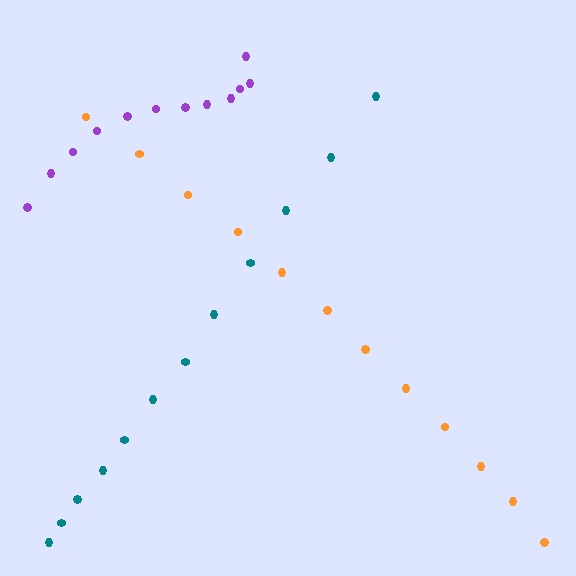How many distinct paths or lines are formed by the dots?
There are 3 distinct paths.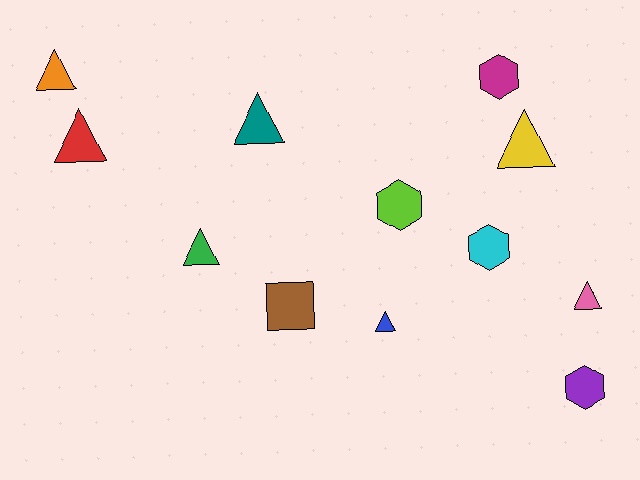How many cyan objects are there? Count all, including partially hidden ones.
There is 1 cyan object.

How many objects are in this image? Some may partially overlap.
There are 12 objects.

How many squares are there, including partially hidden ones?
There is 1 square.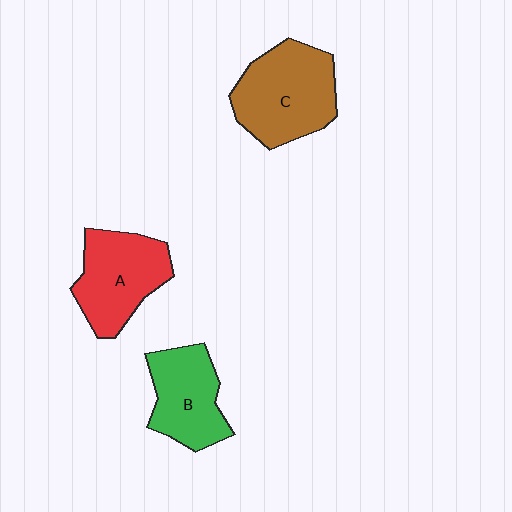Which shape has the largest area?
Shape C (brown).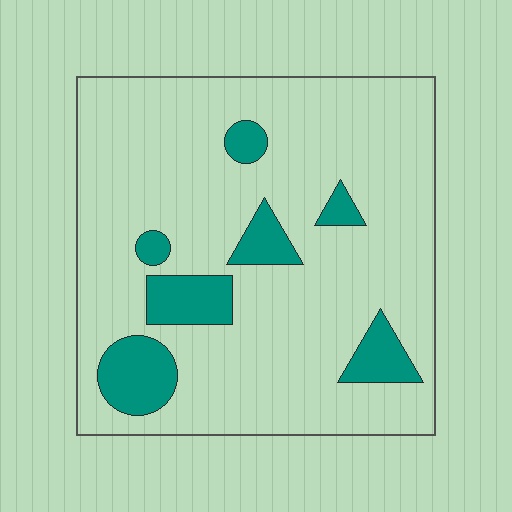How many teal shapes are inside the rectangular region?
7.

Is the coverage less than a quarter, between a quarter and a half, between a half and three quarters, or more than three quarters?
Less than a quarter.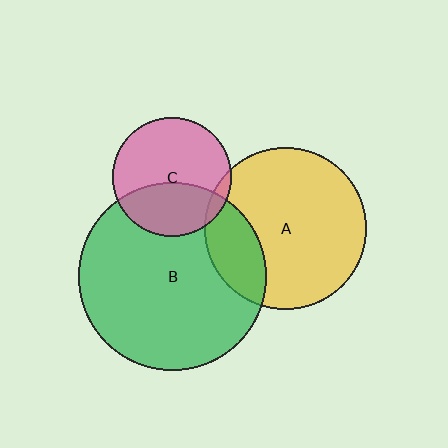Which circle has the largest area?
Circle B (green).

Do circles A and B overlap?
Yes.